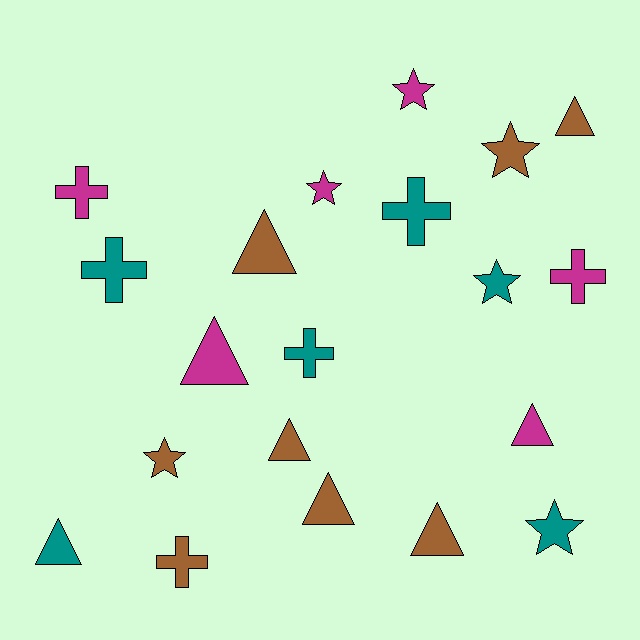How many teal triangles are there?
There is 1 teal triangle.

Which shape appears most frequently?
Triangle, with 8 objects.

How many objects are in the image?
There are 20 objects.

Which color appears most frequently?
Brown, with 8 objects.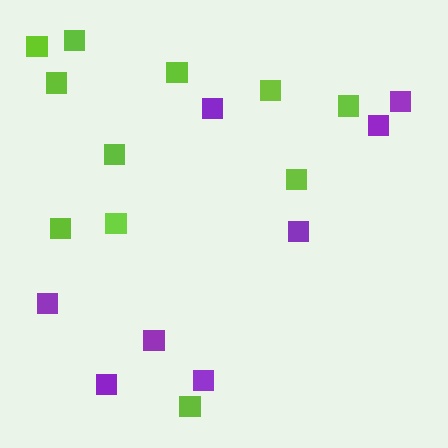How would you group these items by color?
There are 2 groups: one group of lime squares (11) and one group of purple squares (8).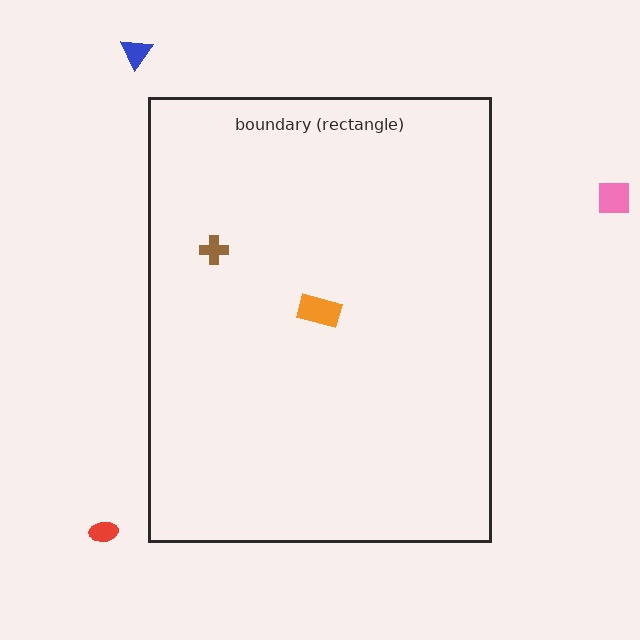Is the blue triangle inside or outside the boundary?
Outside.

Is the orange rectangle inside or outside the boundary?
Inside.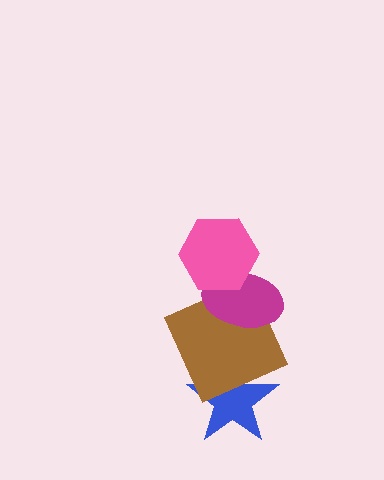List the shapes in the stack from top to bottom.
From top to bottom: the pink hexagon, the magenta ellipse, the brown square, the blue star.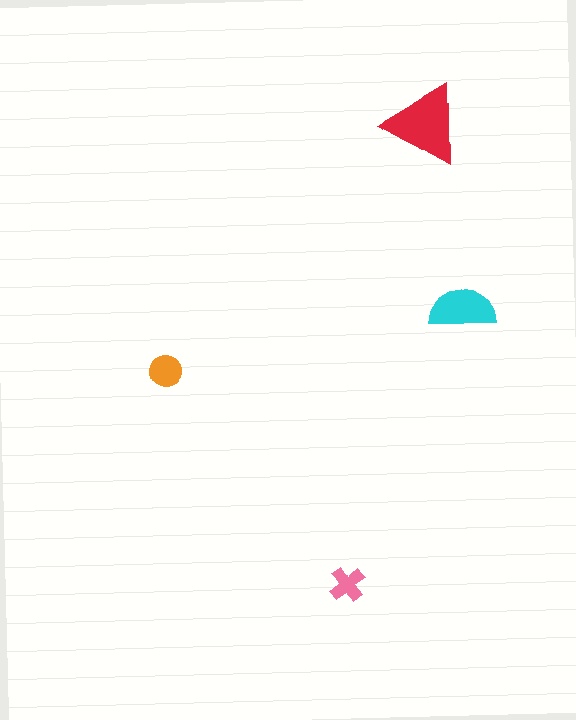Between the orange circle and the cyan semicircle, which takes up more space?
The cyan semicircle.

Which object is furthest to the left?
The orange circle is leftmost.